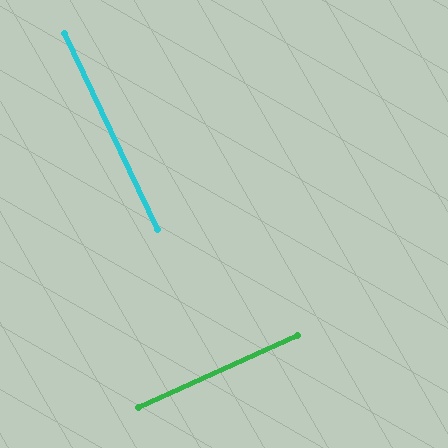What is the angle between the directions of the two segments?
Approximately 89 degrees.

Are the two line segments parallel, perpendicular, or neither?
Perpendicular — they meet at approximately 89°.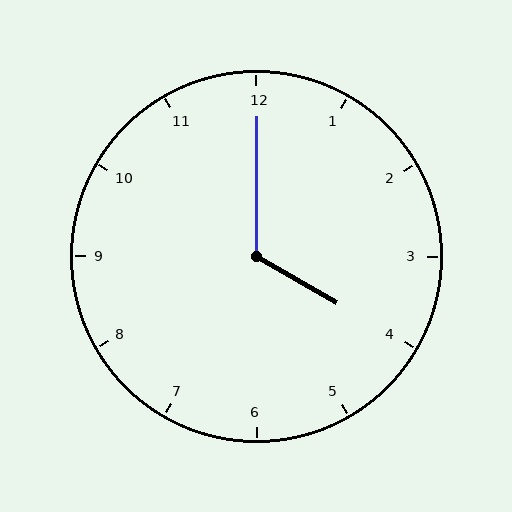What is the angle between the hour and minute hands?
Approximately 120 degrees.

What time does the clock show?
4:00.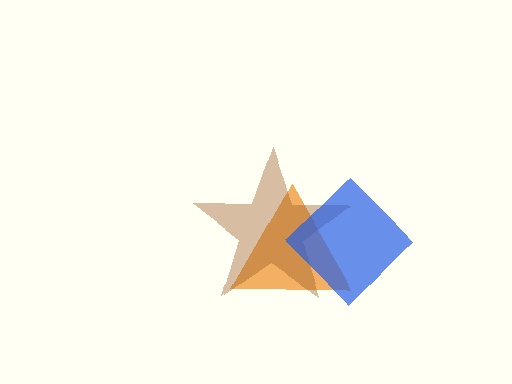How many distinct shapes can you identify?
There are 3 distinct shapes: an orange triangle, a brown star, a blue diamond.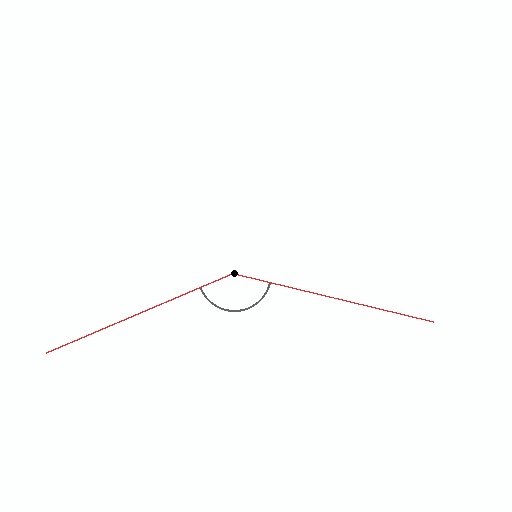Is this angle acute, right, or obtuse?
It is obtuse.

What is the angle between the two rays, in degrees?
Approximately 143 degrees.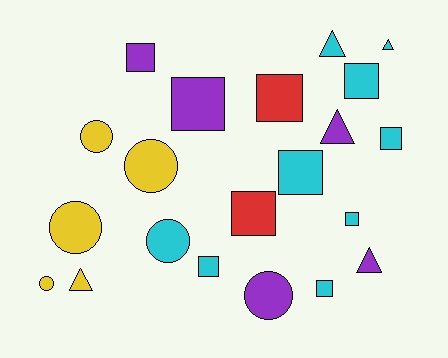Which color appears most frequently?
Cyan, with 9 objects.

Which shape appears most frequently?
Square, with 10 objects.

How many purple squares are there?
There are 2 purple squares.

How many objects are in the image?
There are 21 objects.